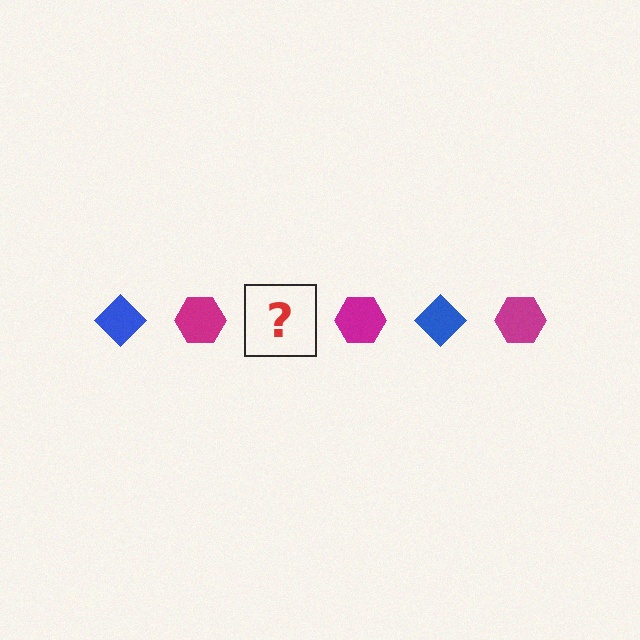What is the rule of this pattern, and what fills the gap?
The rule is that the pattern alternates between blue diamond and magenta hexagon. The gap should be filled with a blue diamond.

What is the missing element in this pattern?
The missing element is a blue diamond.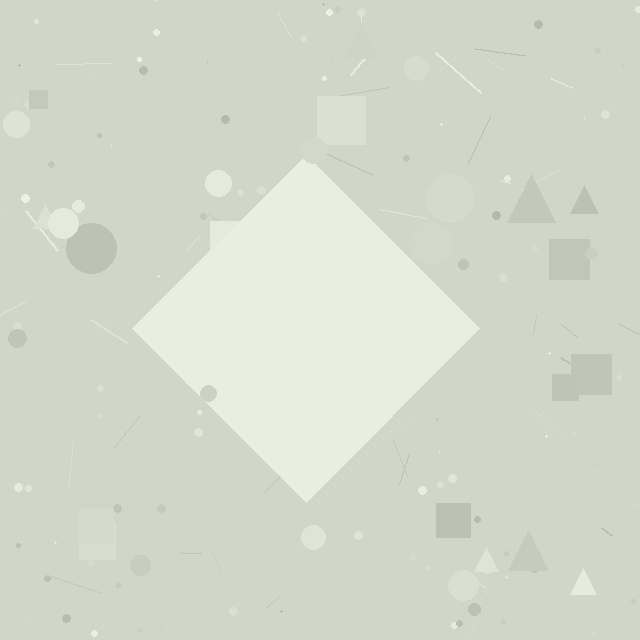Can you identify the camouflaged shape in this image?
The camouflaged shape is a diamond.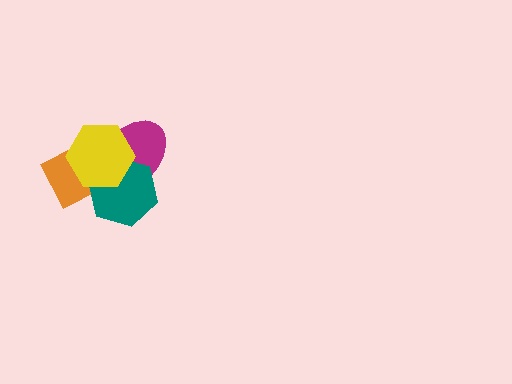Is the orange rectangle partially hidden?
Yes, it is partially covered by another shape.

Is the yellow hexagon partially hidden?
No, no other shape covers it.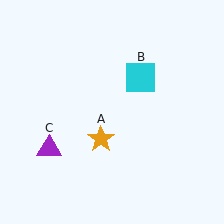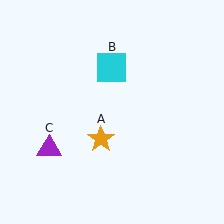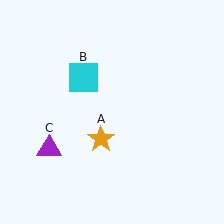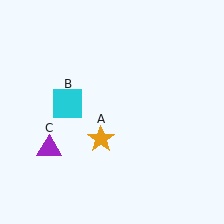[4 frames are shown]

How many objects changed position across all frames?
1 object changed position: cyan square (object B).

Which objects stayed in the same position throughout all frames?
Orange star (object A) and purple triangle (object C) remained stationary.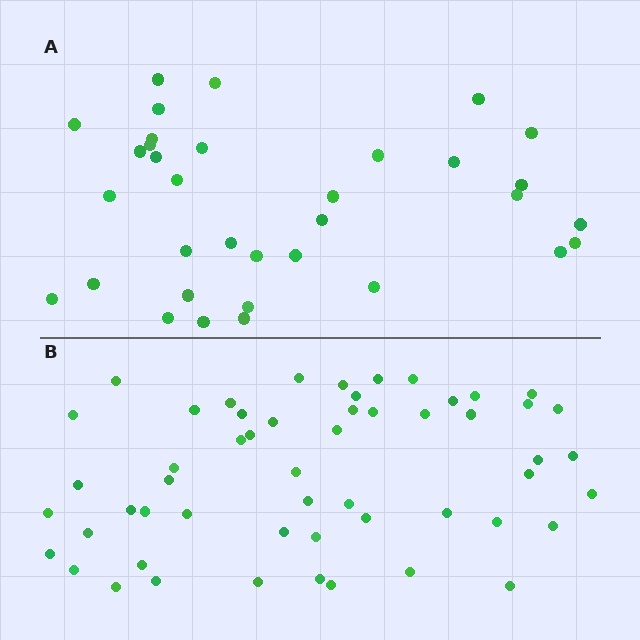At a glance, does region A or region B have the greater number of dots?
Region B (the bottom region) has more dots.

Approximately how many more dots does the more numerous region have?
Region B has approximately 20 more dots than region A.